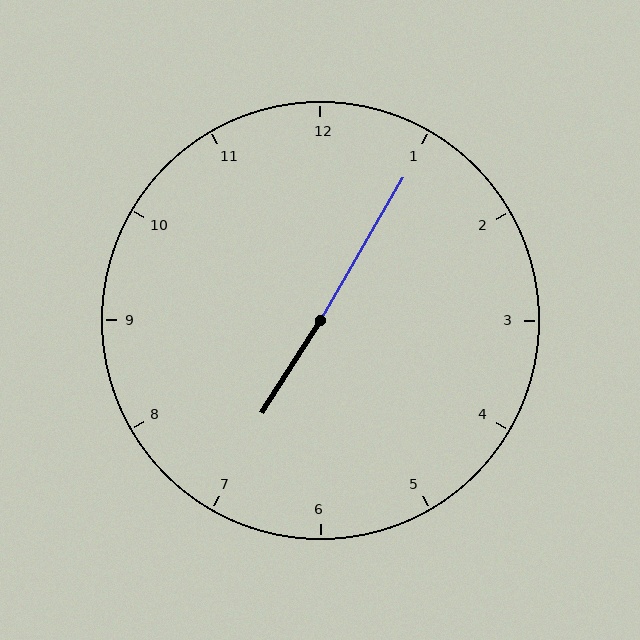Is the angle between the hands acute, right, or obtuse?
It is obtuse.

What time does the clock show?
7:05.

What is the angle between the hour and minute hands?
Approximately 178 degrees.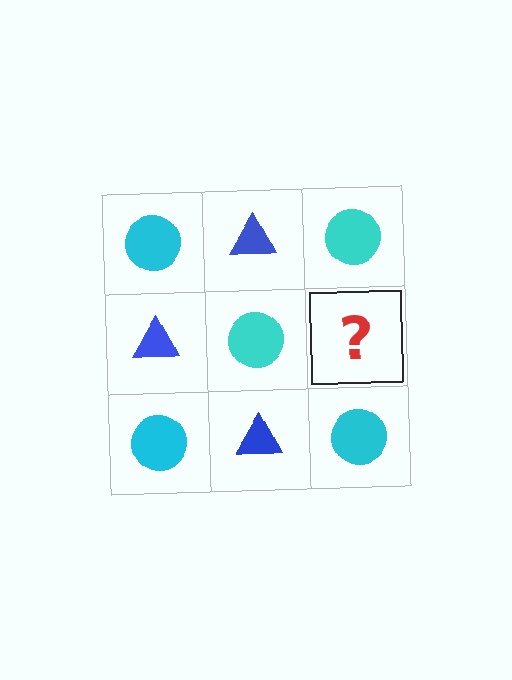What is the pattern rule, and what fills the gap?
The rule is that it alternates cyan circle and blue triangle in a checkerboard pattern. The gap should be filled with a blue triangle.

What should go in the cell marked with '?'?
The missing cell should contain a blue triangle.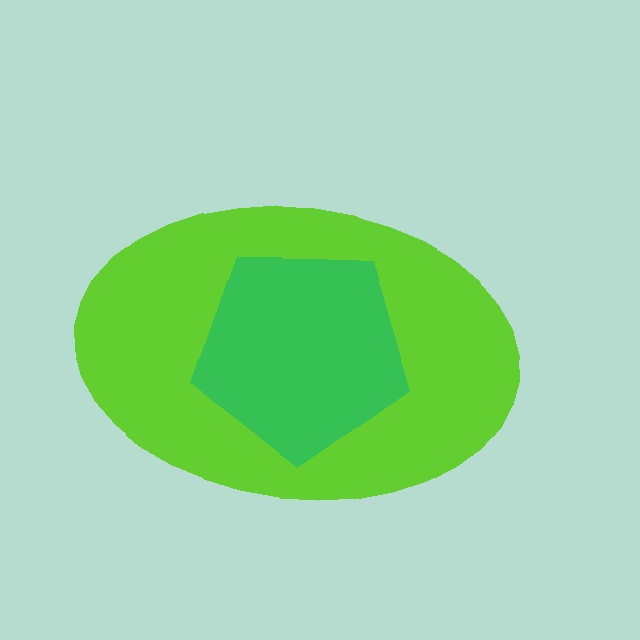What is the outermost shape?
The lime ellipse.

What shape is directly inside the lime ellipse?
The green pentagon.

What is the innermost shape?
The green pentagon.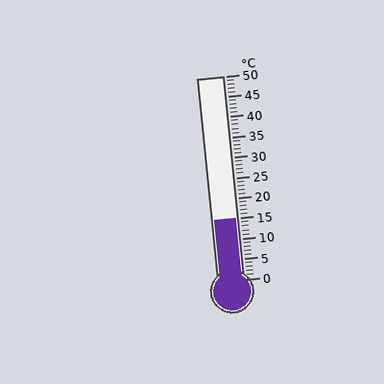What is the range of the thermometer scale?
The thermometer scale ranges from 0°C to 50°C.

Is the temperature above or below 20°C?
The temperature is below 20°C.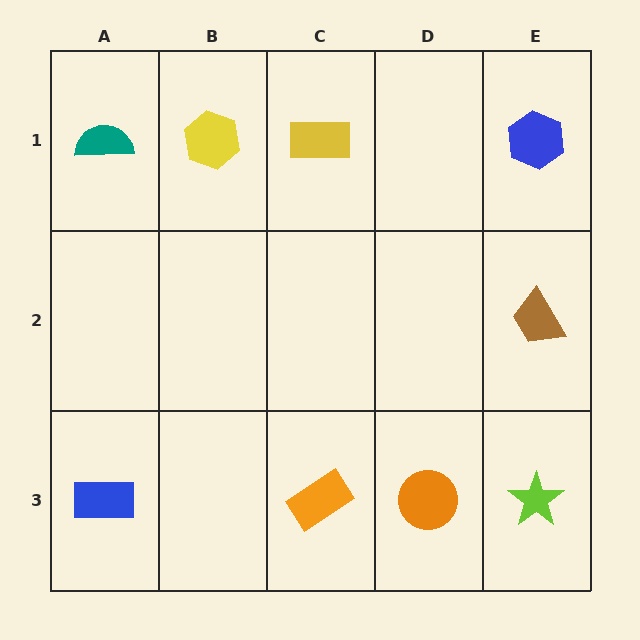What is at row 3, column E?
A lime star.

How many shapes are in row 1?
4 shapes.